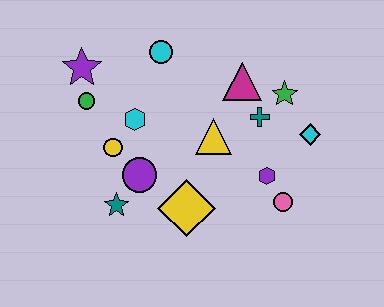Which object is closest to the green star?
The teal cross is closest to the green star.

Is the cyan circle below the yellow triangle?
No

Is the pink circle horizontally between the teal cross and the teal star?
No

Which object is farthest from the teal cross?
The purple star is farthest from the teal cross.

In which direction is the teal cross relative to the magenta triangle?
The teal cross is below the magenta triangle.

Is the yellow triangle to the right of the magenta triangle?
No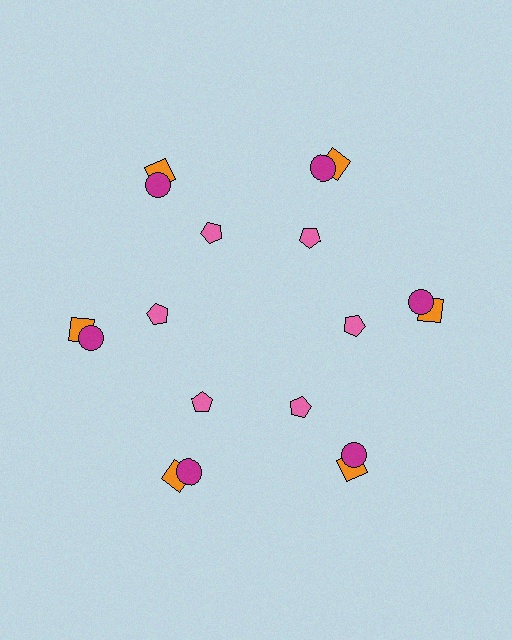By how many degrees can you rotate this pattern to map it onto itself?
The pattern maps onto itself every 60 degrees of rotation.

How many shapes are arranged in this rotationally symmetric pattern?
There are 18 shapes, arranged in 6 groups of 3.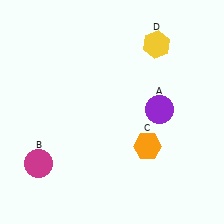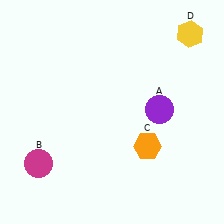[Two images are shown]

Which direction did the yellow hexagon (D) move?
The yellow hexagon (D) moved right.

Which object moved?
The yellow hexagon (D) moved right.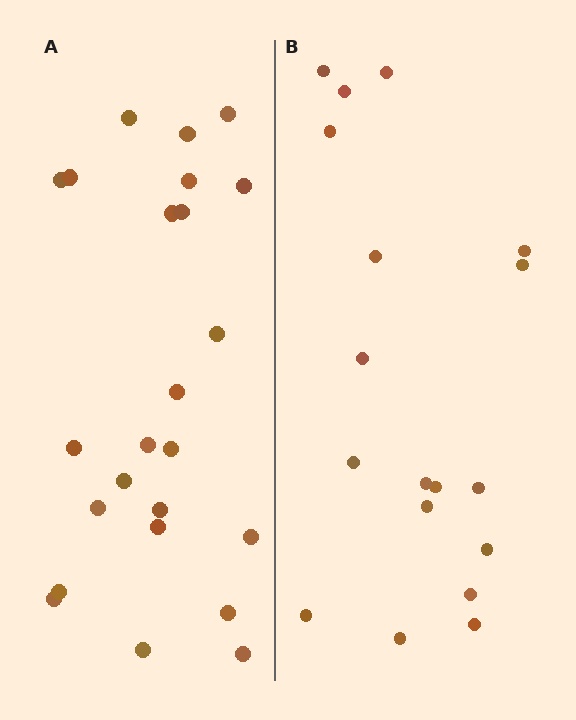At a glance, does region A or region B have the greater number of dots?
Region A (the left region) has more dots.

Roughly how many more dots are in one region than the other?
Region A has about 6 more dots than region B.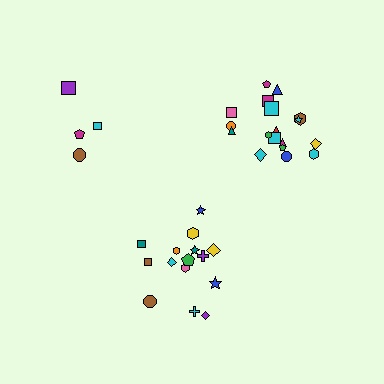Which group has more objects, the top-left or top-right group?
The top-right group.